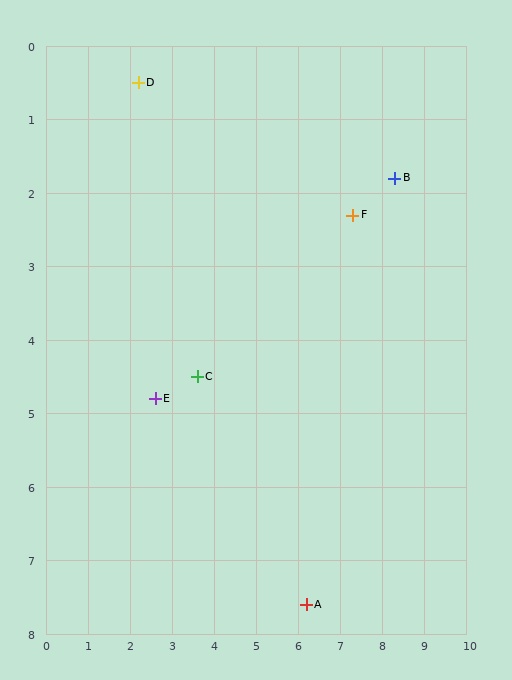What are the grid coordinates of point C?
Point C is at approximately (3.6, 4.5).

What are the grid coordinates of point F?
Point F is at approximately (7.3, 2.3).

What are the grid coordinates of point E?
Point E is at approximately (2.6, 4.8).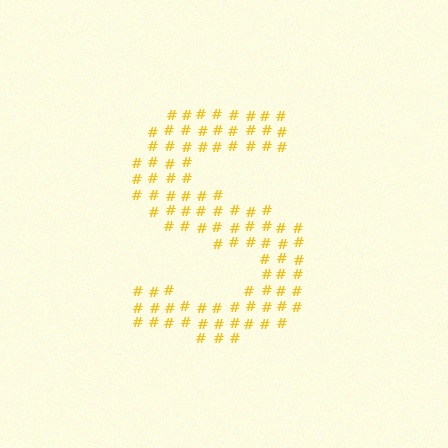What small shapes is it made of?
It is made of small hash symbols.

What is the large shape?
The large shape is the letter S.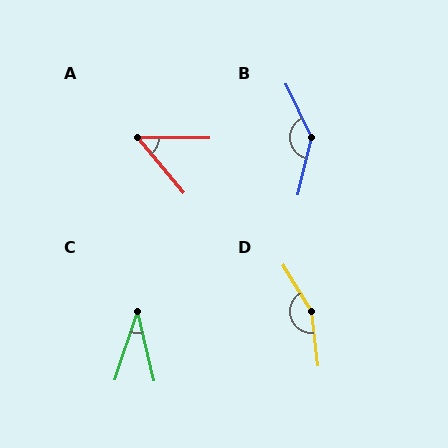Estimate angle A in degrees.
Approximately 50 degrees.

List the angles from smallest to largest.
C (32°), A (50°), B (142°), D (156°).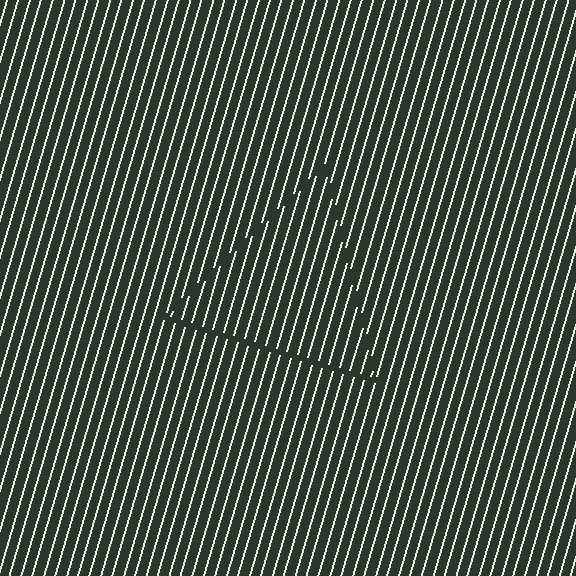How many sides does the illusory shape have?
3 sides — the line-ends trace a triangle.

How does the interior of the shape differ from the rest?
The interior of the shape contains the same grating, shifted by half a period — the contour is defined by the phase discontinuity where line-ends from the inner and outer gratings abut.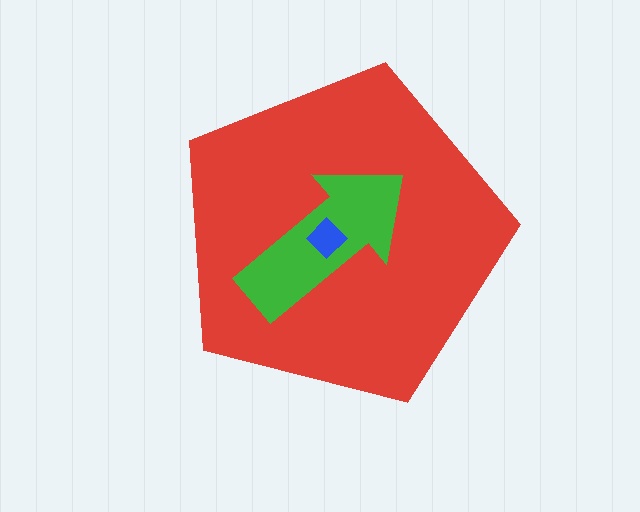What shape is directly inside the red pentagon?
The green arrow.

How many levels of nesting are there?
3.